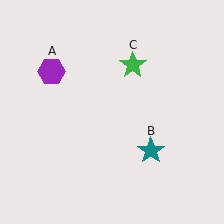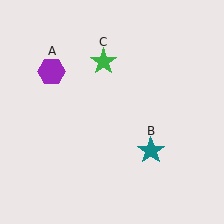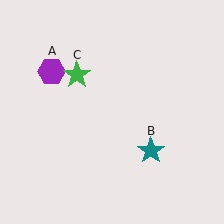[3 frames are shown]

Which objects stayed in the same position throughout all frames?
Purple hexagon (object A) and teal star (object B) remained stationary.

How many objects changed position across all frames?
1 object changed position: green star (object C).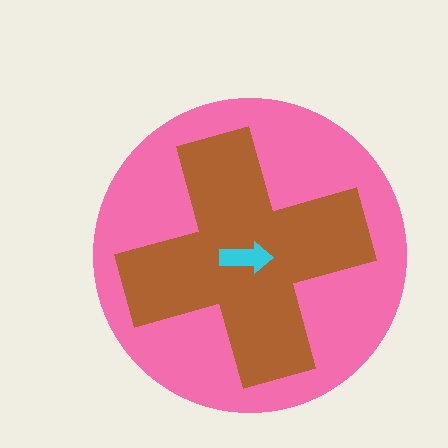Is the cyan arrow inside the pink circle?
Yes.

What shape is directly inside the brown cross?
The cyan arrow.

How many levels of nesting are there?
3.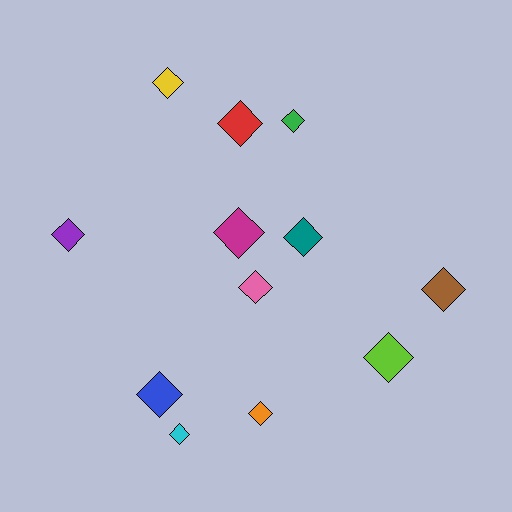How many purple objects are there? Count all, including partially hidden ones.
There is 1 purple object.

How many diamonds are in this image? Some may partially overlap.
There are 12 diamonds.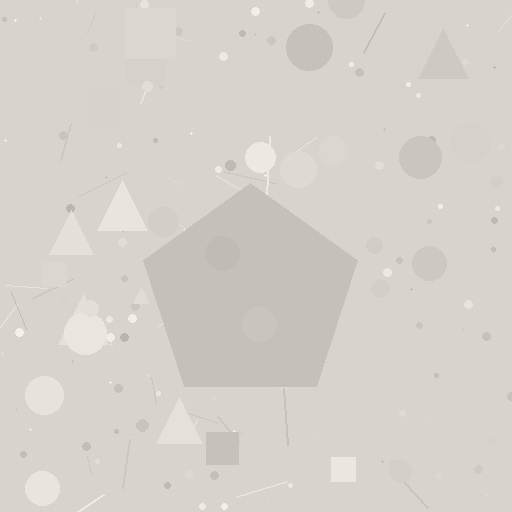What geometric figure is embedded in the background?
A pentagon is embedded in the background.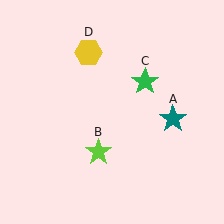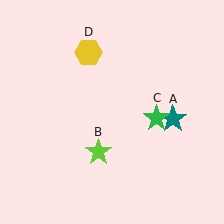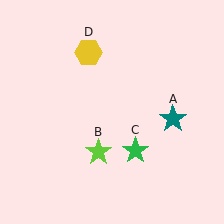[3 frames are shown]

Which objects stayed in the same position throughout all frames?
Teal star (object A) and lime star (object B) and yellow hexagon (object D) remained stationary.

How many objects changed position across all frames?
1 object changed position: green star (object C).